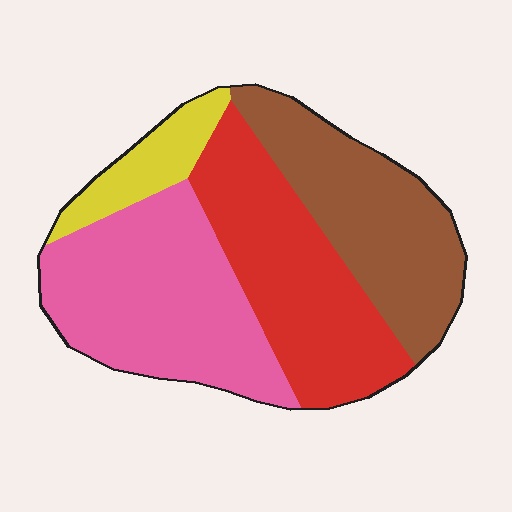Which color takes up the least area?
Yellow, at roughly 10%.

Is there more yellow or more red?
Red.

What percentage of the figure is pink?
Pink covers roughly 35% of the figure.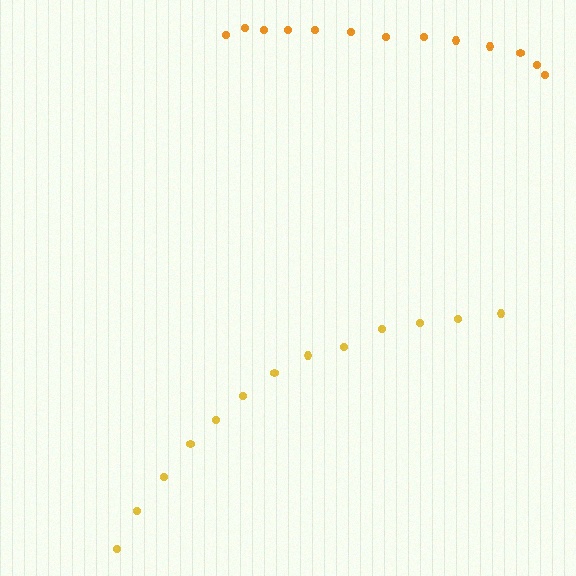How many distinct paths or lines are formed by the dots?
There are 2 distinct paths.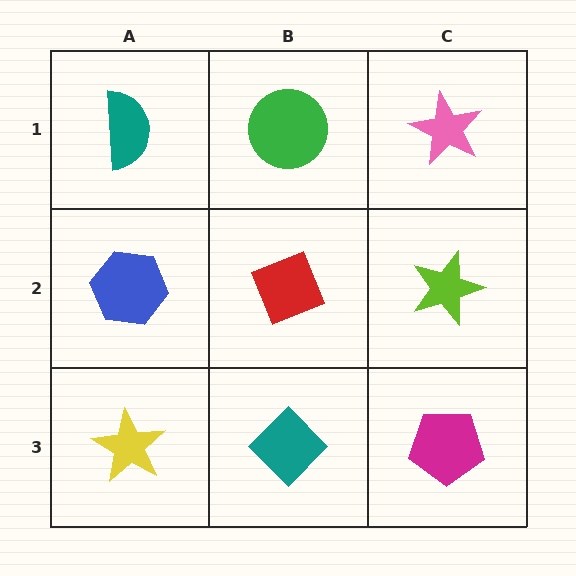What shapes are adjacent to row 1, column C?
A lime star (row 2, column C), a green circle (row 1, column B).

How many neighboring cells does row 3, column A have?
2.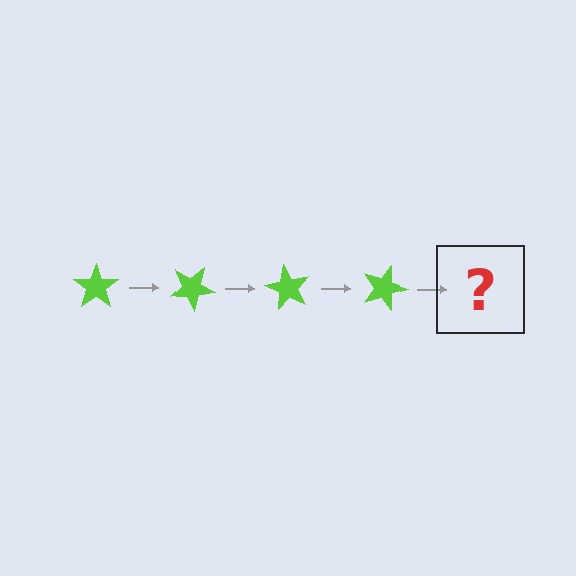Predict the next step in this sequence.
The next step is a lime star rotated 120 degrees.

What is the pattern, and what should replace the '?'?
The pattern is that the star rotates 30 degrees each step. The '?' should be a lime star rotated 120 degrees.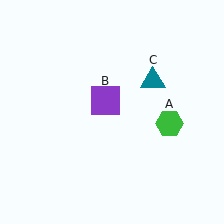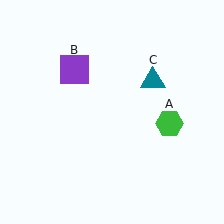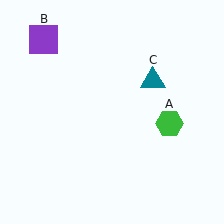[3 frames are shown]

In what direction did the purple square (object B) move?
The purple square (object B) moved up and to the left.